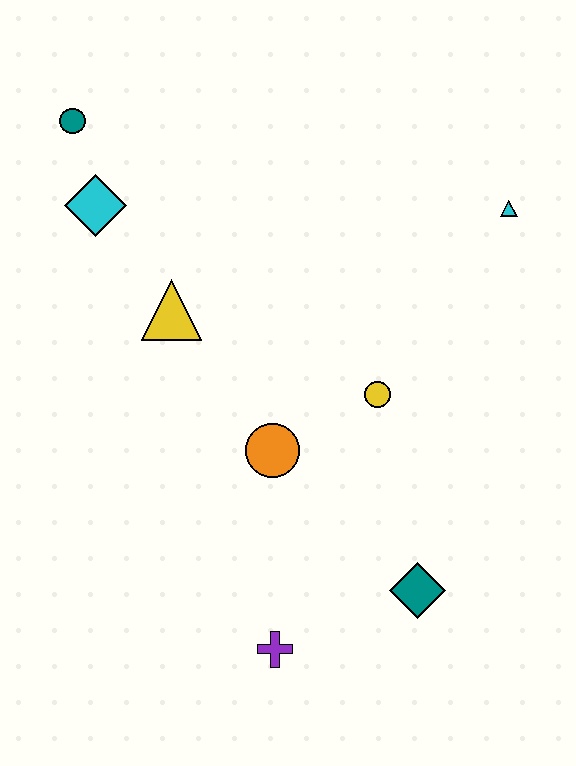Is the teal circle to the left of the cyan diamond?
Yes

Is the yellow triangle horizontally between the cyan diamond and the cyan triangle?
Yes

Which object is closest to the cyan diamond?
The teal circle is closest to the cyan diamond.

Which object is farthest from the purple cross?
The teal circle is farthest from the purple cross.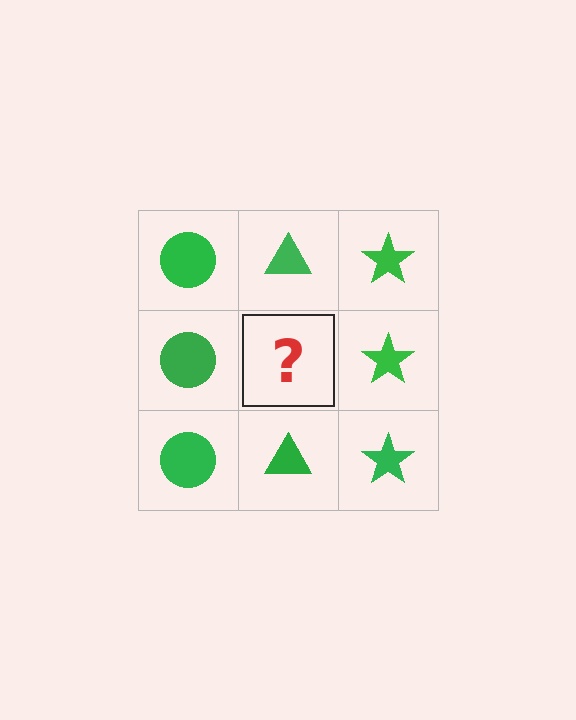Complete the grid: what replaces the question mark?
The question mark should be replaced with a green triangle.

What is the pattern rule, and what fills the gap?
The rule is that each column has a consistent shape. The gap should be filled with a green triangle.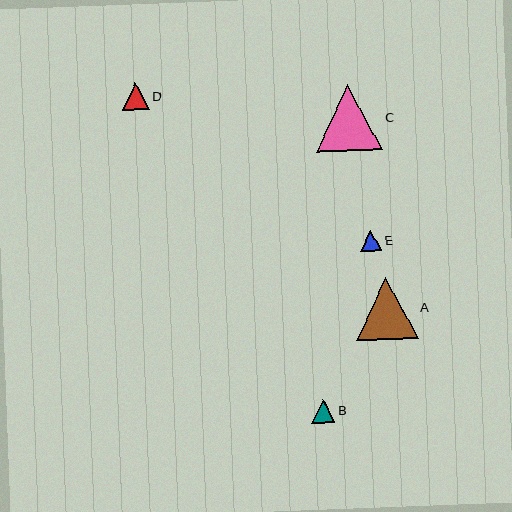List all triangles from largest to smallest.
From largest to smallest: C, A, D, B, E.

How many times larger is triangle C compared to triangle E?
Triangle C is approximately 3.2 times the size of triangle E.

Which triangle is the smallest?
Triangle E is the smallest with a size of approximately 21 pixels.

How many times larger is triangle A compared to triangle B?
Triangle A is approximately 2.6 times the size of triangle B.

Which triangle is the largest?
Triangle C is the largest with a size of approximately 66 pixels.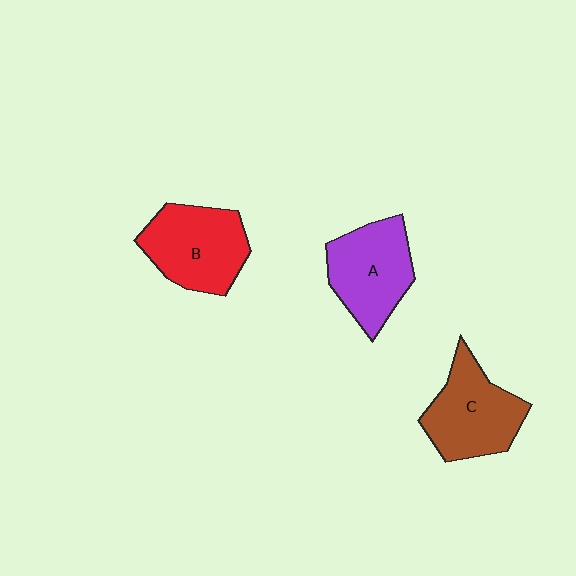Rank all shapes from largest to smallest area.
From largest to smallest: B (red), C (brown), A (purple).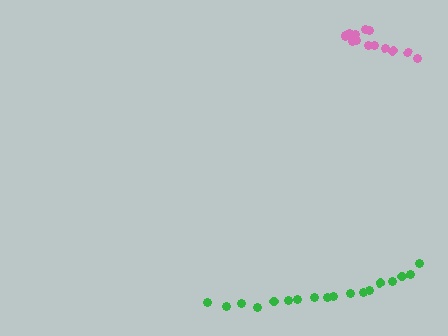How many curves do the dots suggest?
There are 2 distinct paths.